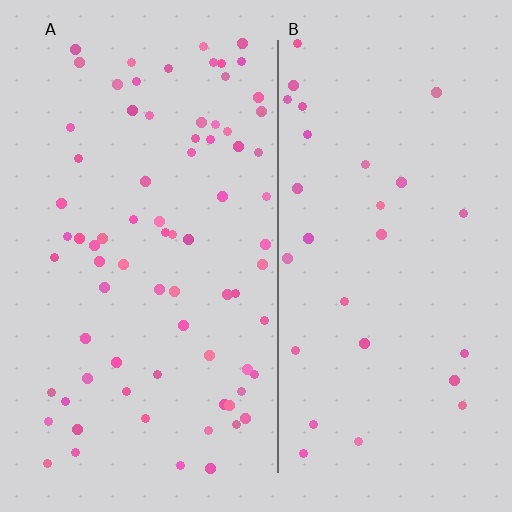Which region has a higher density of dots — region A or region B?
A (the left).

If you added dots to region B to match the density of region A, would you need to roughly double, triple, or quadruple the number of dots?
Approximately triple.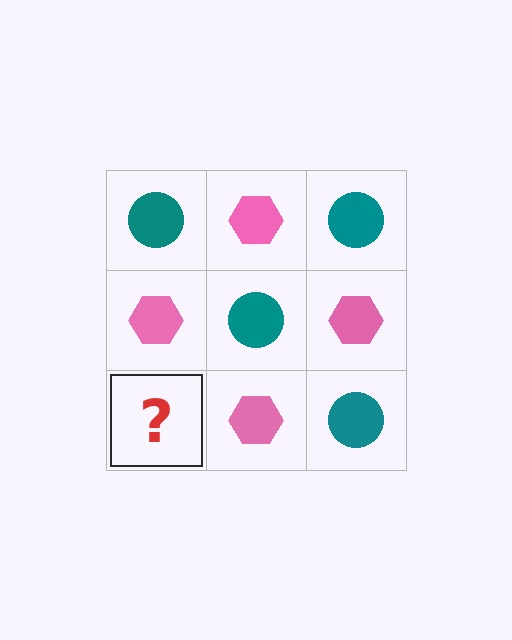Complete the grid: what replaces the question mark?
The question mark should be replaced with a teal circle.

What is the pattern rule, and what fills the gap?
The rule is that it alternates teal circle and pink hexagon in a checkerboard pattern. The gap should be filled with a teal circle.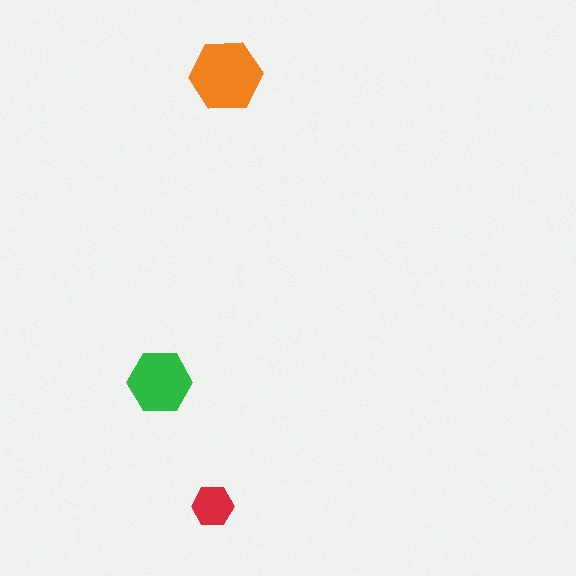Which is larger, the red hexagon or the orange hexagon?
The orange one.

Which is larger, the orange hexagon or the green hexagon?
The orange one.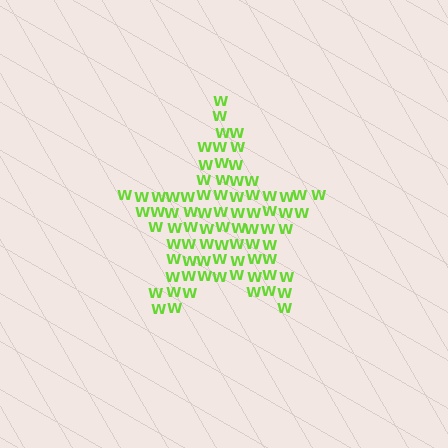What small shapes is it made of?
It is made of small letter W's.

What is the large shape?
The large shape is a star.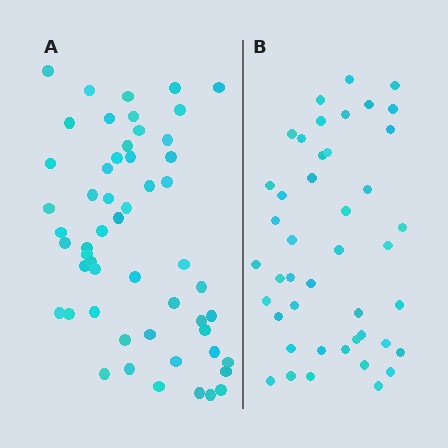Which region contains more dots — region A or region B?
Region A (the left region) has more dots.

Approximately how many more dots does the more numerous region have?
Region A has roughly 10 or so more dots than region B.